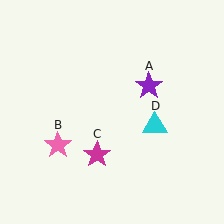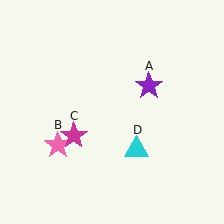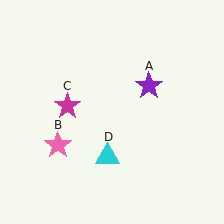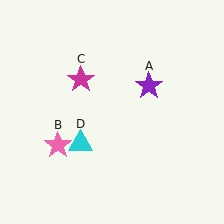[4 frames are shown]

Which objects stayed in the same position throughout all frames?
Purple star (object A) and pink star (object B) remained stationary.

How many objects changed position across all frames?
2 objects changed position: magenta star (object C), cyan triangle (object D).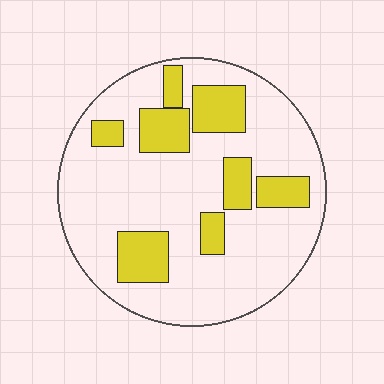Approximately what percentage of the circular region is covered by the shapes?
Approximately 25%.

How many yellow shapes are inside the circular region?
8.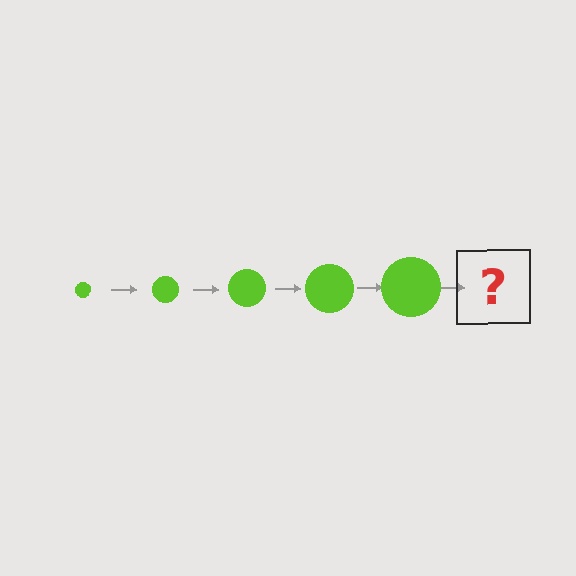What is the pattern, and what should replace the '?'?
The pattern is that the circle gets progressively larger each step. The '?' should be a lime circle, larger than the previous one.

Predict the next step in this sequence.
The next step is a lime circle, larger than the previous one.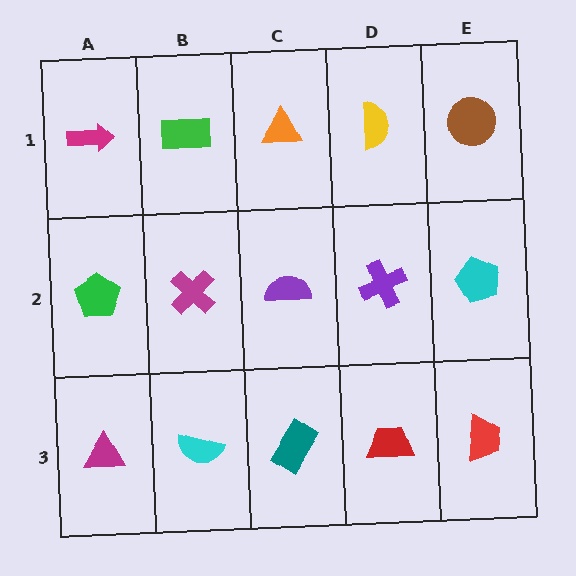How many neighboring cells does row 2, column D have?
4.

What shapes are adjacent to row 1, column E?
A cyan pentagon (row 2, column E), a yellow semicircle (row 1, column D).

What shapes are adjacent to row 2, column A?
A magenta arrow (row 1, column A), a magenta triangle (row 3, column A), a magenta cross (row 2, column B).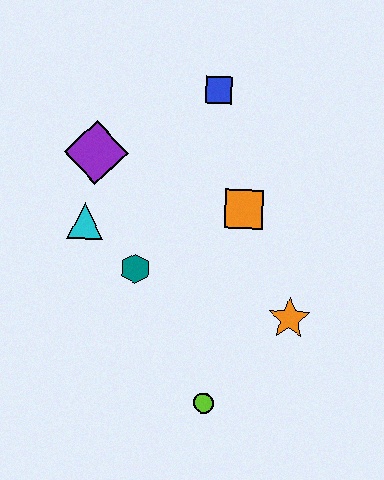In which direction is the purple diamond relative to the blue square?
The purple diamond is to the left of the blue square.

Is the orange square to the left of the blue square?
No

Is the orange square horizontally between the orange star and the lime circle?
Yes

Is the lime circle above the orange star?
No